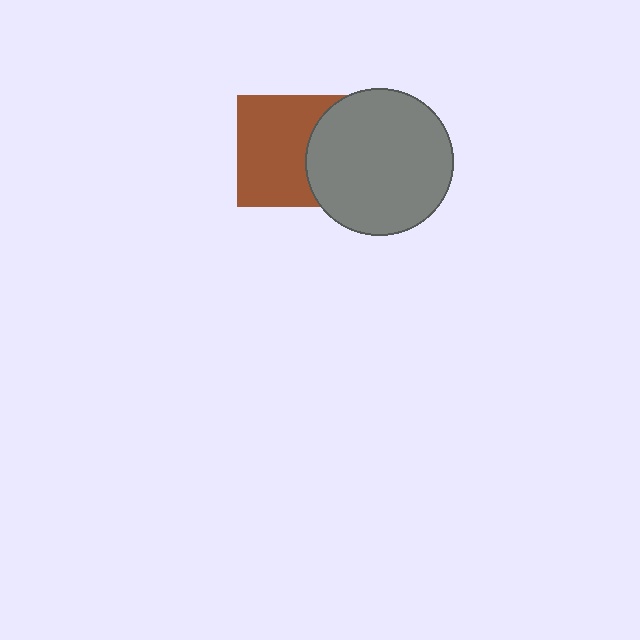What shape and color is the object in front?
The object in front is a gray circle.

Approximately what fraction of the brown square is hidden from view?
Roughly 32% of the brown square is hidden behind the gray circle.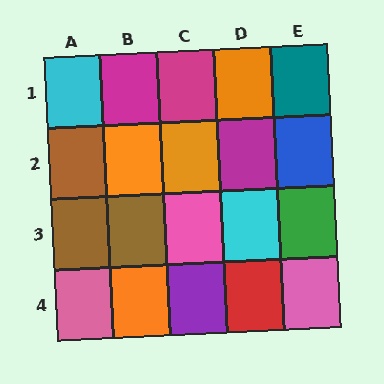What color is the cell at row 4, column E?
Pink.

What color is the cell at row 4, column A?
Pink.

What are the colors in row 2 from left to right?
Brown, orange, orange, magenta, blue.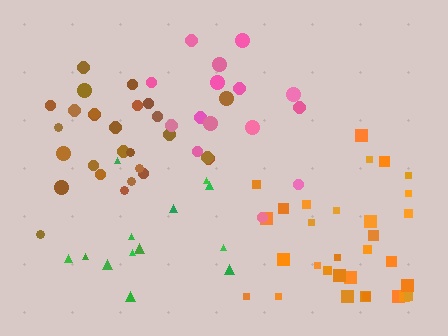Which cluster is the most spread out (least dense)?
Pink.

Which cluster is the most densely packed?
Brown.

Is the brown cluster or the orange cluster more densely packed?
Brown.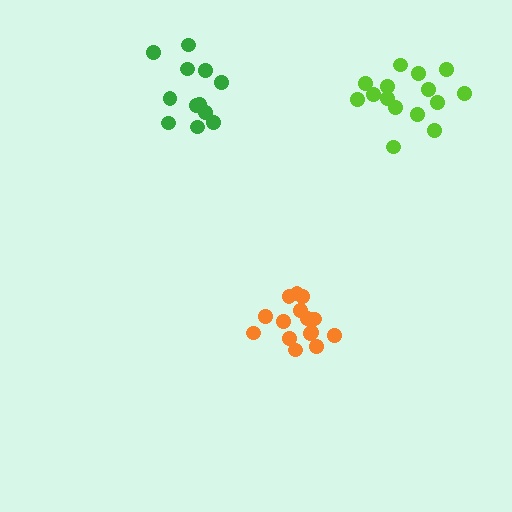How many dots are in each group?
Group 1: 12 dots, Group 2: 15 dots, Group 3: 15 dots (42 total).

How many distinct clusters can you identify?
There are 3 distinct clusters.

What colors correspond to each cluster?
The clusters are colored: green, orange, lime.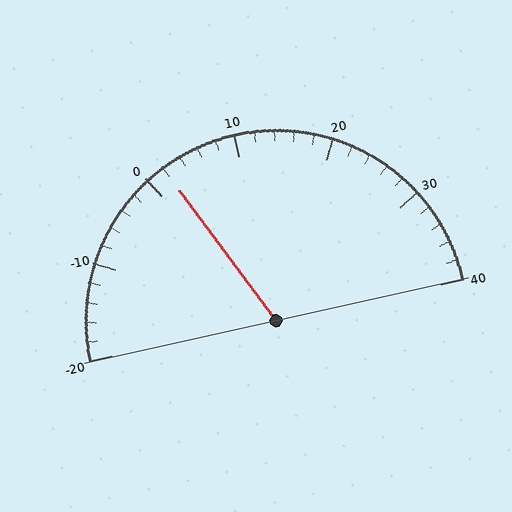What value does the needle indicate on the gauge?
The needle indicates approximately 2.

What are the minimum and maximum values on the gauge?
The gauge ranges from -20 to 40.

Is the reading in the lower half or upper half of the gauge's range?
The reading is in the lower half of the range (-20 to 40).